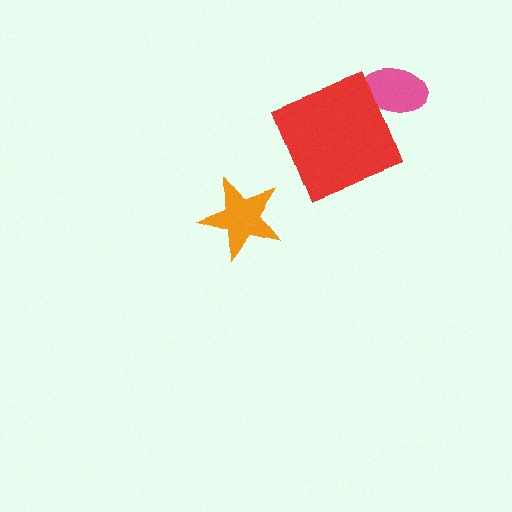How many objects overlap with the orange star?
0 objects overlap with the orange star.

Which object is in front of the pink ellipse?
The red square is in front of the pink ellipse.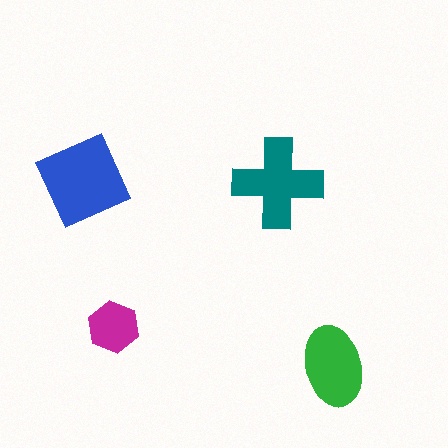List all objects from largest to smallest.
The blue diamond, the teal cross, the green ellipse, the magenta hexagon.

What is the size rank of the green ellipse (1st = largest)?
3rd.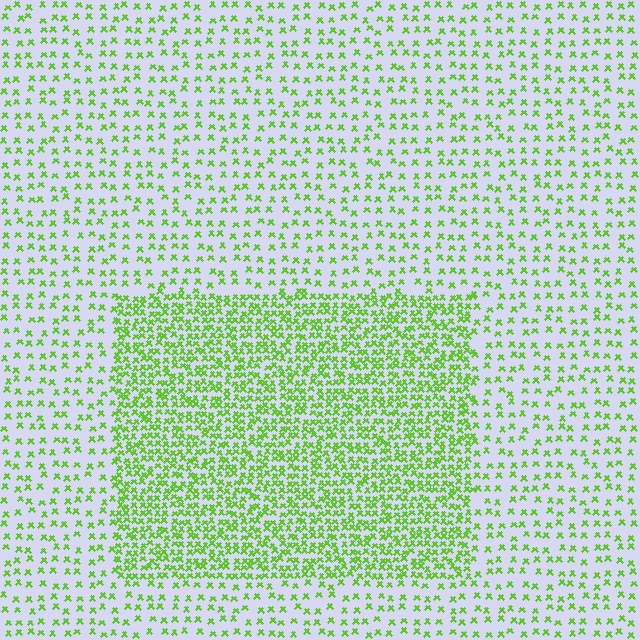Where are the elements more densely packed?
The elements are more densely packed inside the rectangle boundary.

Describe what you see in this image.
The image contains small lime elements arranged at two different densities. A rectangle-shaped region is visible where the elements are more densely packed than the surrounding area.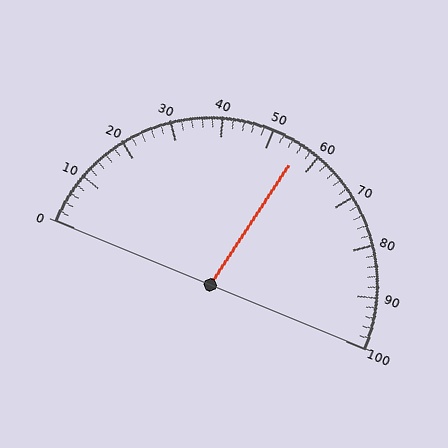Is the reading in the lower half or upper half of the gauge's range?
The reading is in the upper half of the range (0 to 100).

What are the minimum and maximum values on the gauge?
The gauge ranges from 0 to 100.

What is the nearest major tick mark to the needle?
The nearest major tick mark is 60.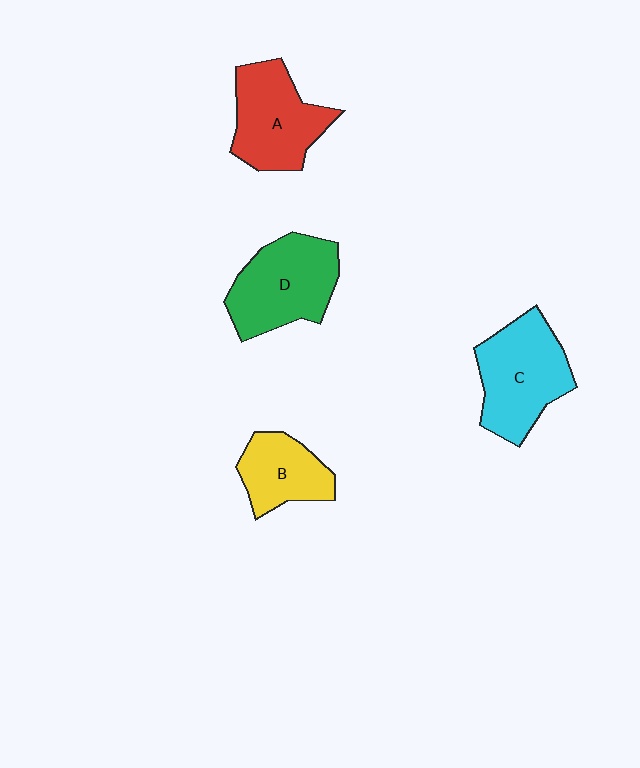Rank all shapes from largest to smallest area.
From largest to smallest: C (cyan), D (green), A (red), B (yellow).